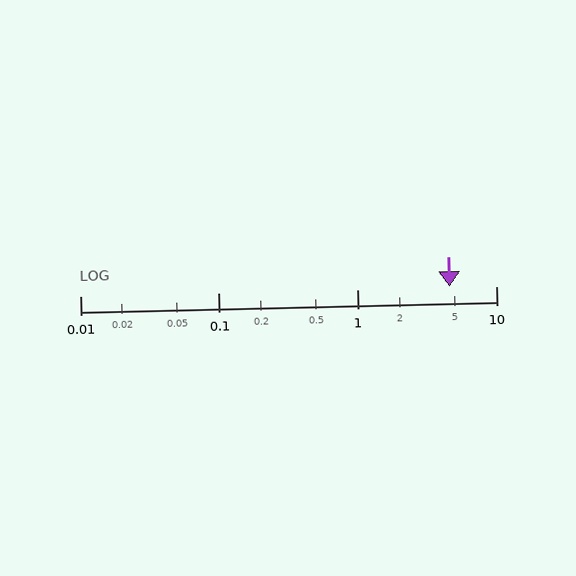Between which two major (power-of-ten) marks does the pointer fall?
The pointer is between 1 and 10.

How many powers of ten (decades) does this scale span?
The scale spans 3 decades, from 0.01 to 10.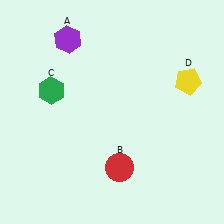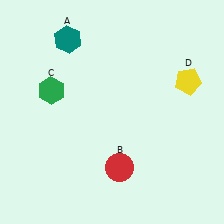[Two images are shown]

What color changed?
The hexagon (A) changed from purple in Image 1 to teal in Image 2.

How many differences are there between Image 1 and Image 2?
There is 1 difference between the two images.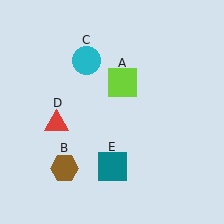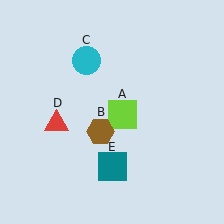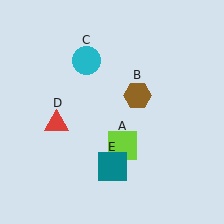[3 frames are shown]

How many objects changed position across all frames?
2 objects changed position: lime square (object A), brown hexagon (object B).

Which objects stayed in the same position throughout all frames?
Cyan circle (object C) and red triangle (object D) and teal square (object E) remained stationary.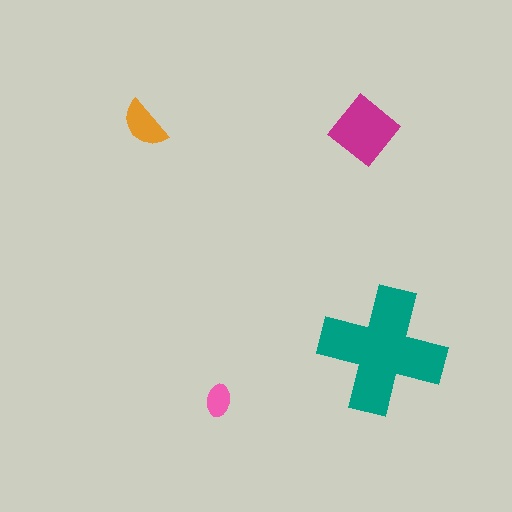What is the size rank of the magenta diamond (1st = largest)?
2nd.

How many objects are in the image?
There are 4 objects in the image.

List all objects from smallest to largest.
The pink ellipse, the orange semicircle, the magenta diamond, the teal cross.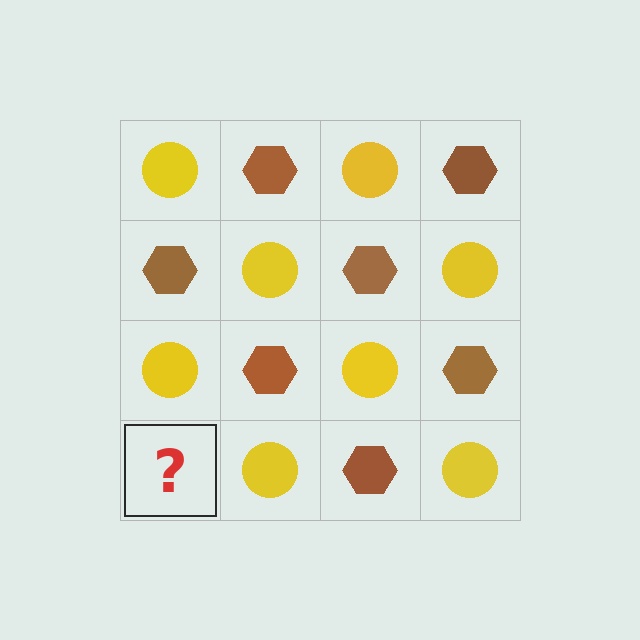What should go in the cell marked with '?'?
The missing cell should contain a brown hexagon.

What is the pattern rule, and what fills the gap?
The rule is that it alternates yellow circle and brown hexagon in a checkerboard pattern. The gap should be filled with a brown hexagon.